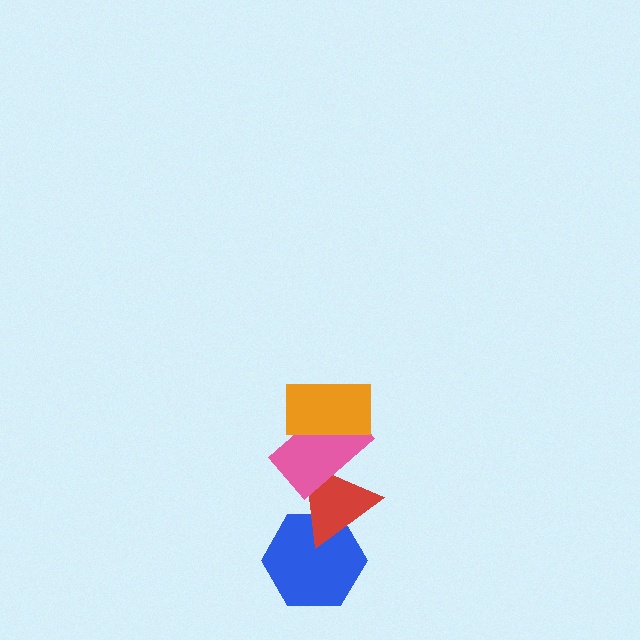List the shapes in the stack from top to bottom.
From top to bottom: the orange rectangle, the pink rectangle, the red triangle, the blue hexagon.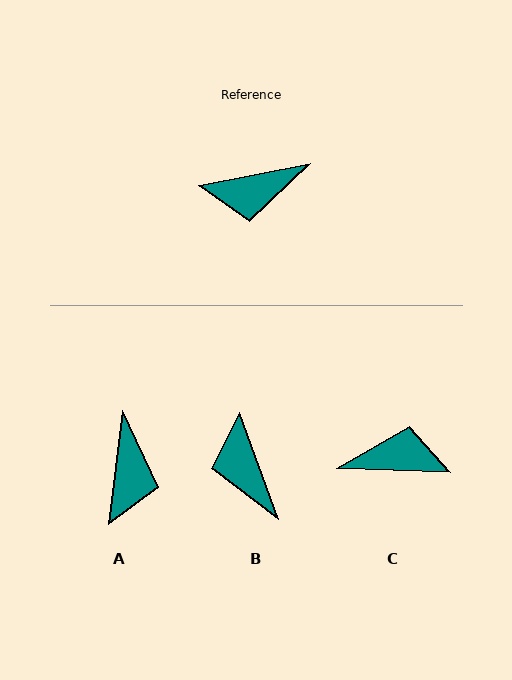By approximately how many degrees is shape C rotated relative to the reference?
Approximately 167 degrees counter-clockwise.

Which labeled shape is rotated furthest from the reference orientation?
C, about 167 degrees away.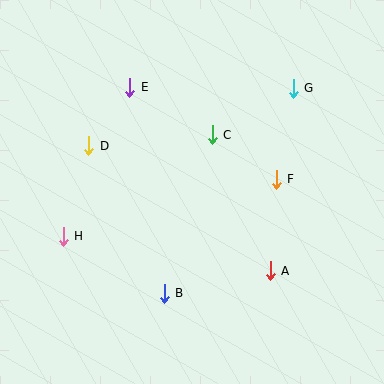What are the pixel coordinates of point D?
Point D is at (89, 146).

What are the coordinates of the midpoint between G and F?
The midpoint between G and F is at (285, 134).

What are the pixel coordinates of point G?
Point G is at (293, 88).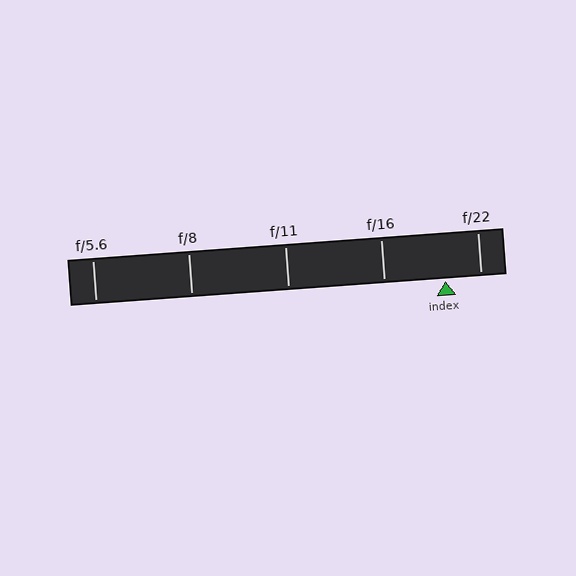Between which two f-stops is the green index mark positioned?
The index mark is between f/16 and f/22.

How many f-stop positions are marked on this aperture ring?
There are 5 f-stop positions marked.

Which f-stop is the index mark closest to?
The index mark is closest to f/22.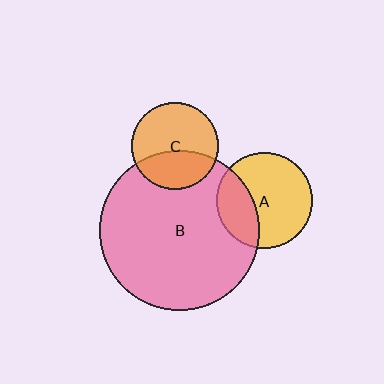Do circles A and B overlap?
Yes.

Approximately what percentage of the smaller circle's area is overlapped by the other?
Approximately 30%.